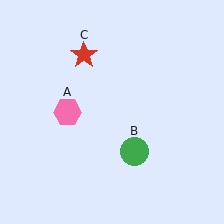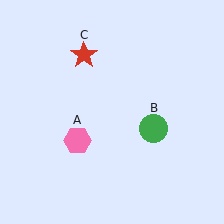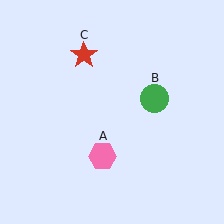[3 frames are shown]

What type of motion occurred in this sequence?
The pink hexagon (object A), green circle (object B) rotated counterclockwise around the center of the scene.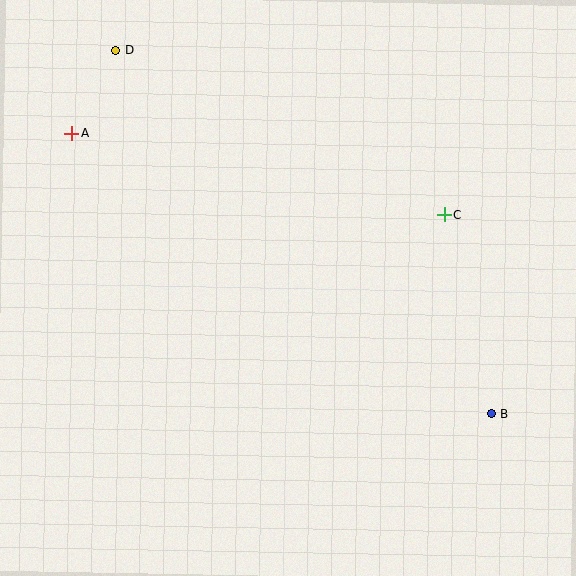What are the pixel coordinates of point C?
Point C is at (444, 215).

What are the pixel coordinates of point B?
Point B is at (491, 414).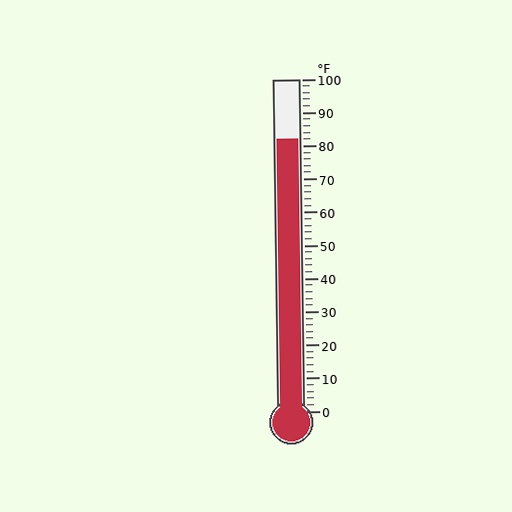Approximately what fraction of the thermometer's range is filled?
The thermometer is filled to approximately 80% of its range.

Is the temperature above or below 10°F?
The temperature is above 10°F.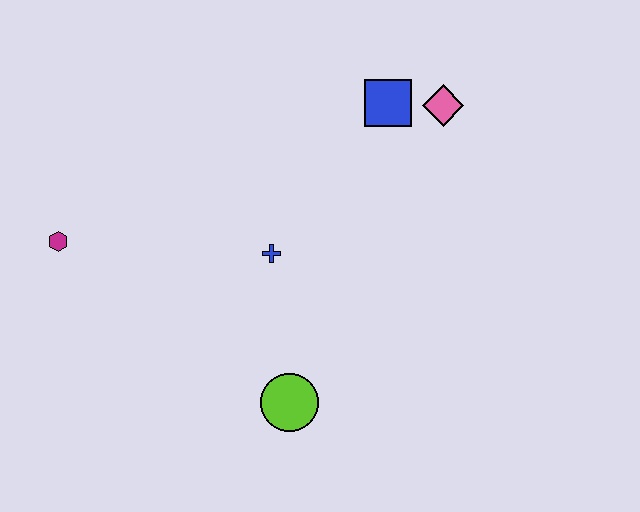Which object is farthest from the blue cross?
The pink diamond is farthest from the blue cross.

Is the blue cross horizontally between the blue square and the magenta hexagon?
Yes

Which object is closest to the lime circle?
The blue cross is closest to the lime circle.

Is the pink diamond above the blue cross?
Yes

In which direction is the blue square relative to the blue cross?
The blue square is above the blue cross.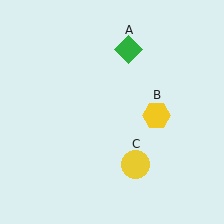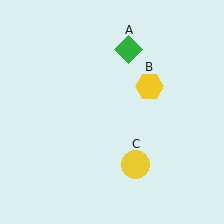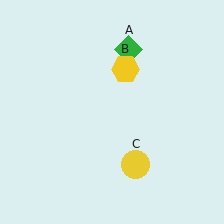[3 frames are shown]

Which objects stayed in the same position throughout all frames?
Green diamond (object A) and yellow circle (object C) remained stationary.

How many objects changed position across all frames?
1 object changed position: yellow hexagon (object B).